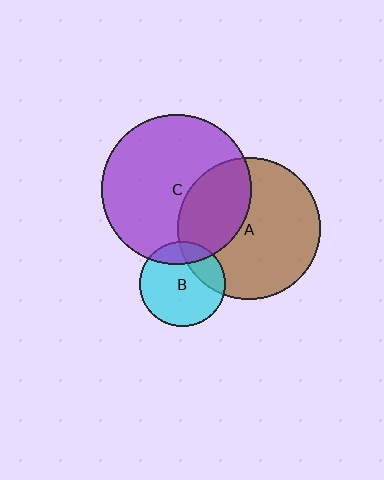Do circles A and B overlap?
Yes.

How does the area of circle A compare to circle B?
Approximately 2.8 times.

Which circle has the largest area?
Circle C (purple).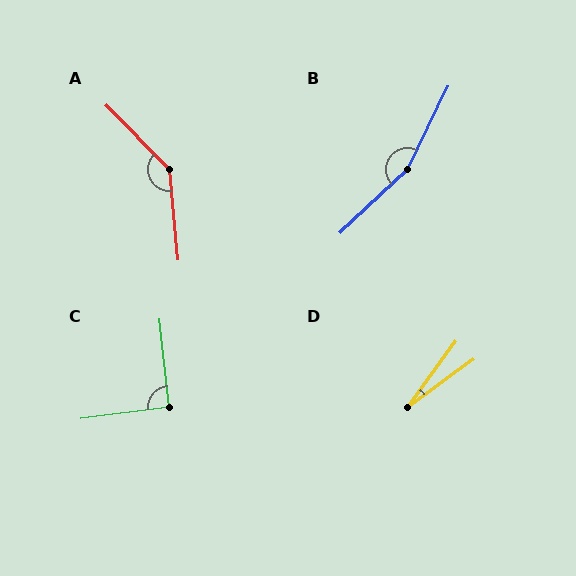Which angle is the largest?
B, at approximately 159 degrees.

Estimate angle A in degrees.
Approximately 141 degrees.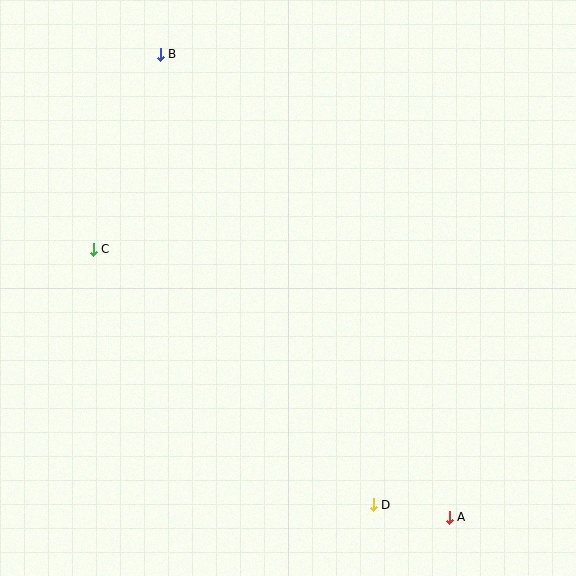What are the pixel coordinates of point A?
Point A is at (449, 517).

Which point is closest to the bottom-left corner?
Point C is closest to the bottom-left corner.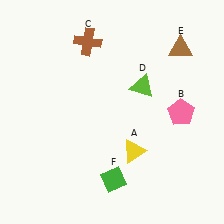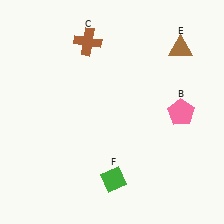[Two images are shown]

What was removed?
The lime triangle (D), the yellow triangle (A) were removed in Image 2.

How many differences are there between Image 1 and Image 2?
There are 2 differences between the two images.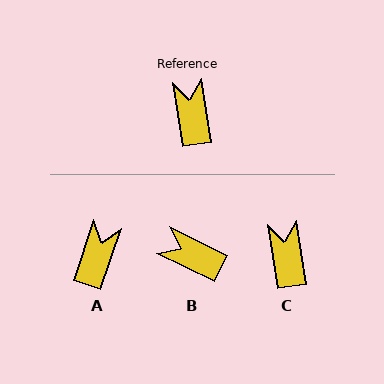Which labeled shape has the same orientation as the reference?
C.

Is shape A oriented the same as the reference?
No, it is off by about 28 degrees.